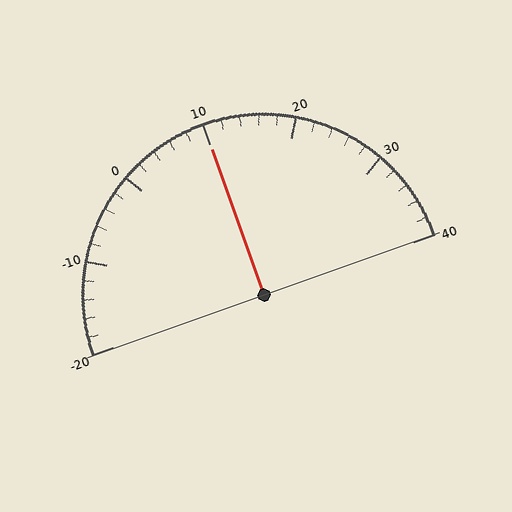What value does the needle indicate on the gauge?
The needle indicates approximately 10.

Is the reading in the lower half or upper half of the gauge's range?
The reading is in the upper half of the range (-20 to 40).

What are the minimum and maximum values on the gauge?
The gauge ranges from -20 to 40.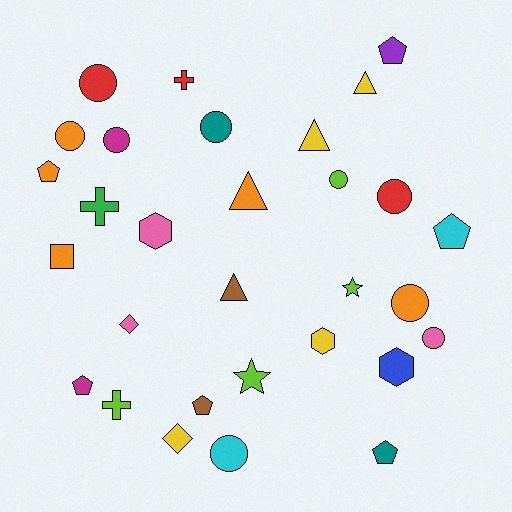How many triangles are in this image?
There are 4 triangles.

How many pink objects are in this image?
There are 3 pink objects.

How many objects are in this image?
There are 30 objects.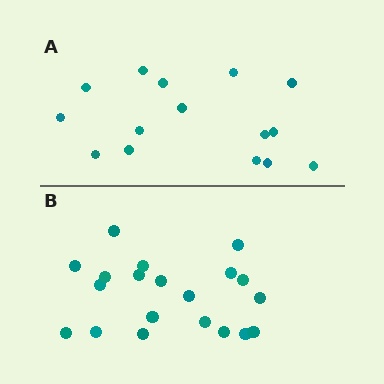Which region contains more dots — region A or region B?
Region B (the bottom region) has more dots.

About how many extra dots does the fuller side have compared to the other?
Region B has about 5 more dots than region A.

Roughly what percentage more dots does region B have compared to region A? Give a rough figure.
About 35% more.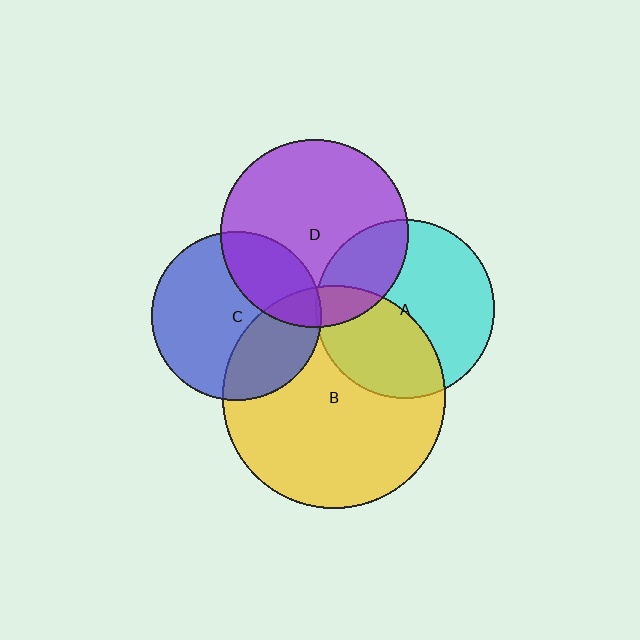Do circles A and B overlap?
Yes.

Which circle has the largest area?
Circle B (yellow).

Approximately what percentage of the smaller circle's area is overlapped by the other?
Approximately 40%.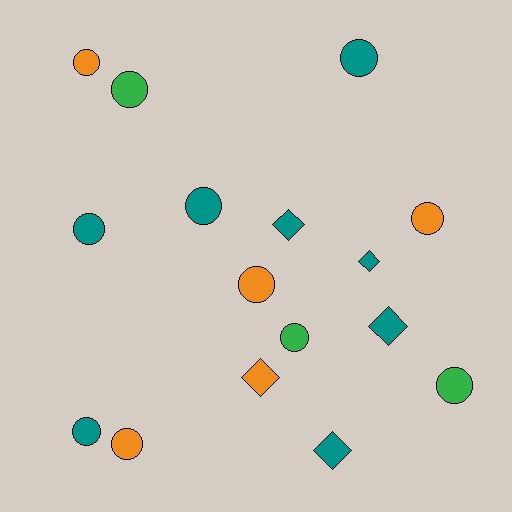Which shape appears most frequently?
Circle, with 11 objects.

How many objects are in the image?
There are 16 objects.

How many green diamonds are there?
There are no green diamonds.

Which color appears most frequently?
Teal, with 8 objects.